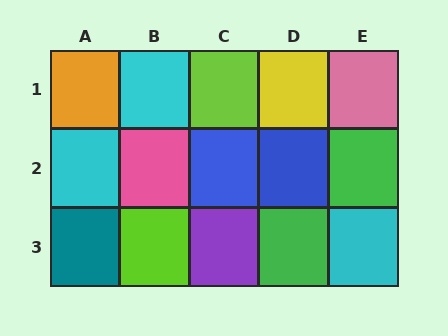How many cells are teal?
1 cell is teal.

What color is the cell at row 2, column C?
Blue.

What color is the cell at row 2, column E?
Green.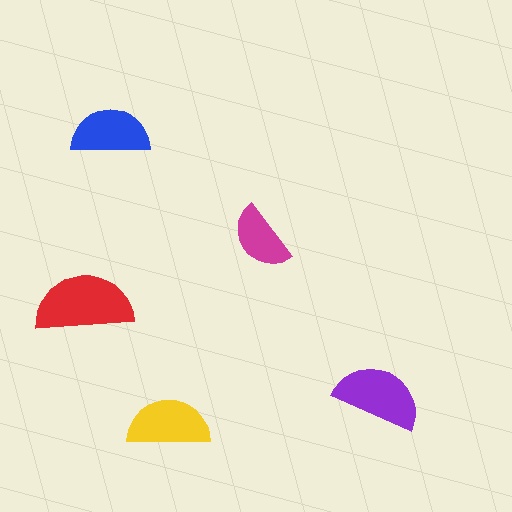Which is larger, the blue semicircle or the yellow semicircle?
The yellow one.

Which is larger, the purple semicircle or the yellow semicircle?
The purple one.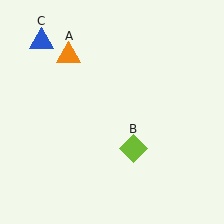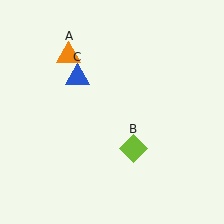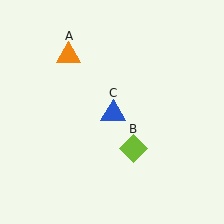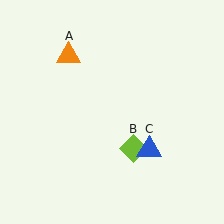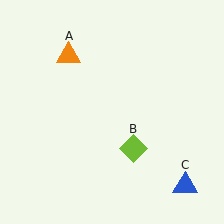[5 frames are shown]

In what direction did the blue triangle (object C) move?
The blue triangle (object C) moved down and to the right.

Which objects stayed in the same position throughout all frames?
Orange triangle (object A) and lime diamond (object B) remained stationary.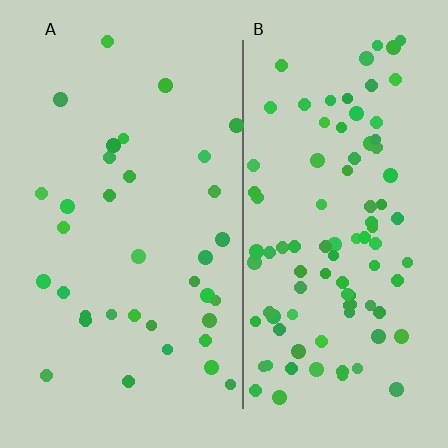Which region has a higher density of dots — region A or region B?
B (the right).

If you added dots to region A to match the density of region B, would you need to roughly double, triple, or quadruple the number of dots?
Approximately triple.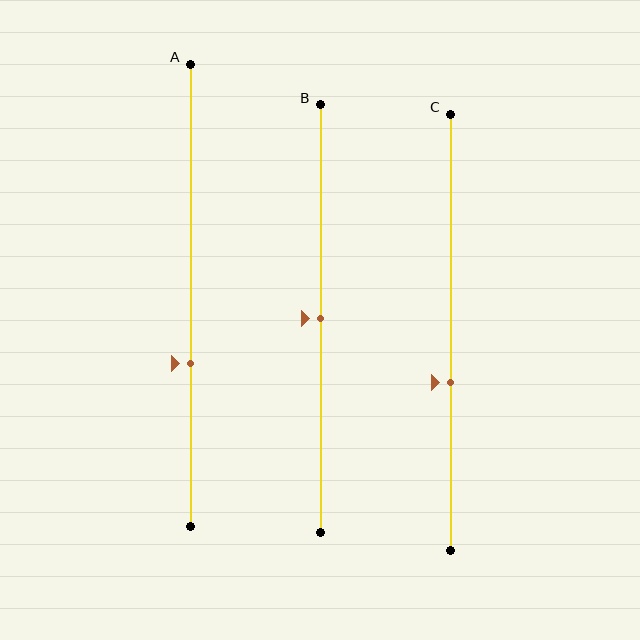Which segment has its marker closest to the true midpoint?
Segment B has its marker closest to the true midpoint.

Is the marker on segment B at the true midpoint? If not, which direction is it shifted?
Yes, the marker on segment B is at the true midpoint.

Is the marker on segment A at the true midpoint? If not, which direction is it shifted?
No, the marker on segment A is shifted downward by about 15% of the segment length.